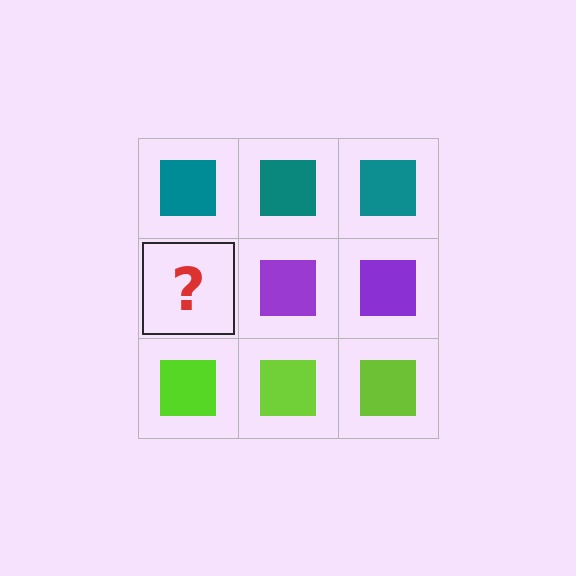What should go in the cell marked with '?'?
The missing cell should contain a purple square.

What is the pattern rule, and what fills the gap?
The rule is that each row has a consistent color. The gap should be filled with a purple square.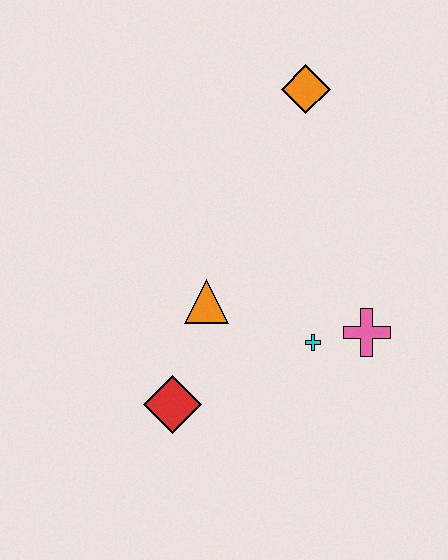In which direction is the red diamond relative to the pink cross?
The red diamond is to the left of the pink cross.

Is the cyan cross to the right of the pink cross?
No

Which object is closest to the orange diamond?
The orange triangle is closest to the orange diamond.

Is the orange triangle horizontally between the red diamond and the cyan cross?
Yes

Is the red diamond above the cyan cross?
No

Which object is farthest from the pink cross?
The orange diamond is farthest from the pink cross.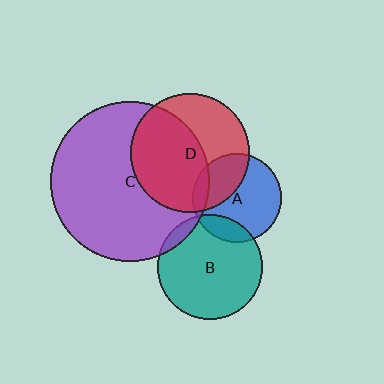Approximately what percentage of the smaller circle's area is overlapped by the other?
Approximately 15%.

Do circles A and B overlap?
Yes.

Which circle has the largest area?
Circle C (purple).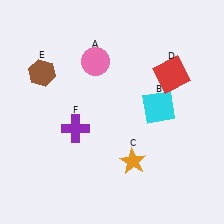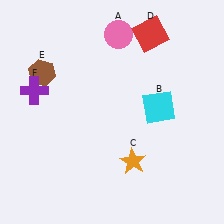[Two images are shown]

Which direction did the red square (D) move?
The red square (D) moved up.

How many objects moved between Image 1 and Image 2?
3 objects moved between the two images.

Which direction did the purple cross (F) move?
The purple cross (F) moved left.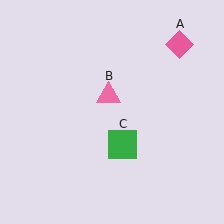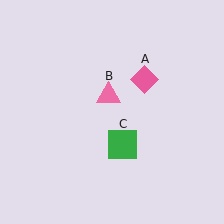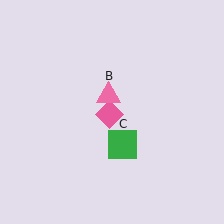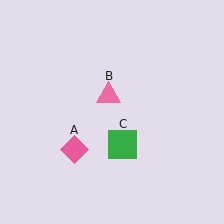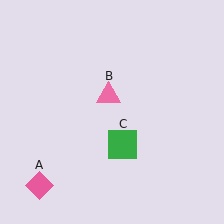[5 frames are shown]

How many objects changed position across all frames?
1 object changed position: pink diamond (object A).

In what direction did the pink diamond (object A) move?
The pink diamond (object A) moved down and to the left.